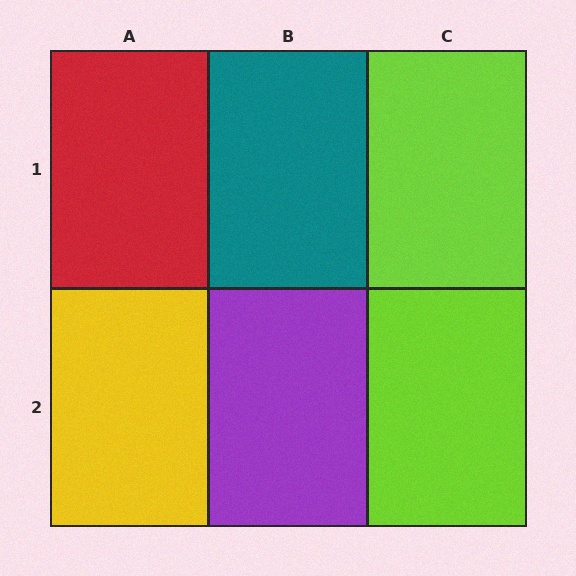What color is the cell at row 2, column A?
Yellow.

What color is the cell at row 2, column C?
Lime.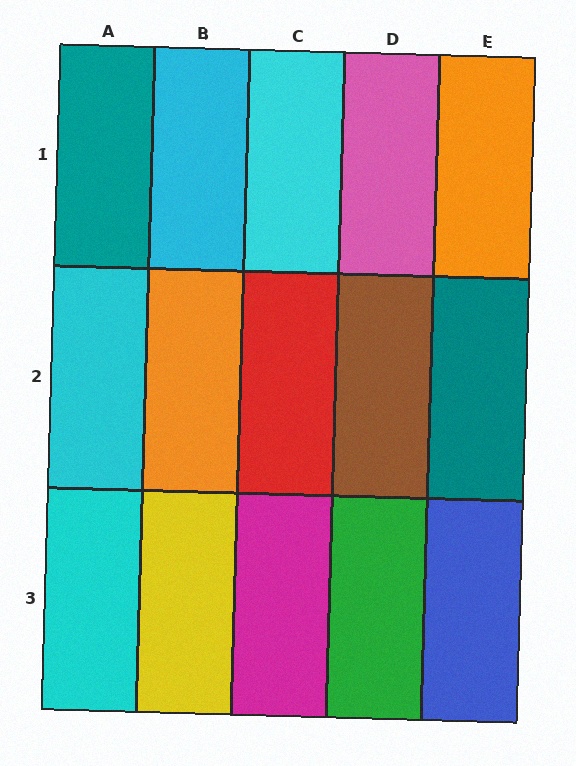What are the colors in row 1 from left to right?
Teal, cyan, cyan, pink, orange.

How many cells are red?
1 cell is red.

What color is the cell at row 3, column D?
Green.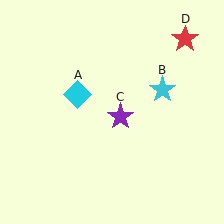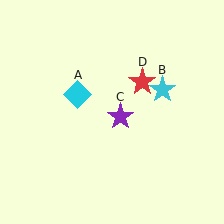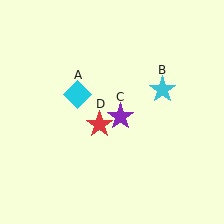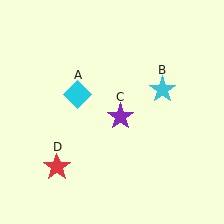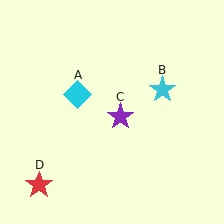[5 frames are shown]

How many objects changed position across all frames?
1 object changed position: red star (object D).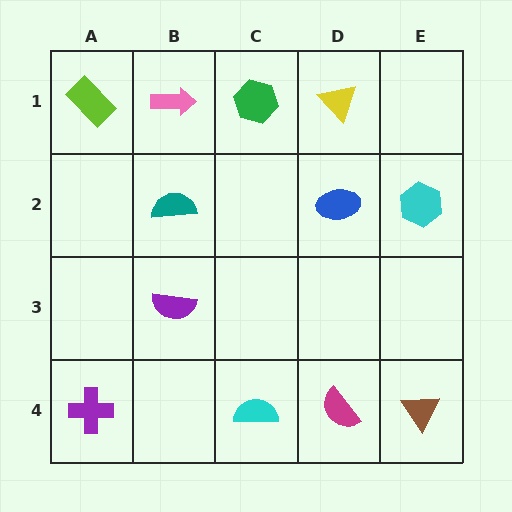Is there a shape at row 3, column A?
No, that cell is empty.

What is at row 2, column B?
A teal semicircle.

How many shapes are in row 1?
4 shapes.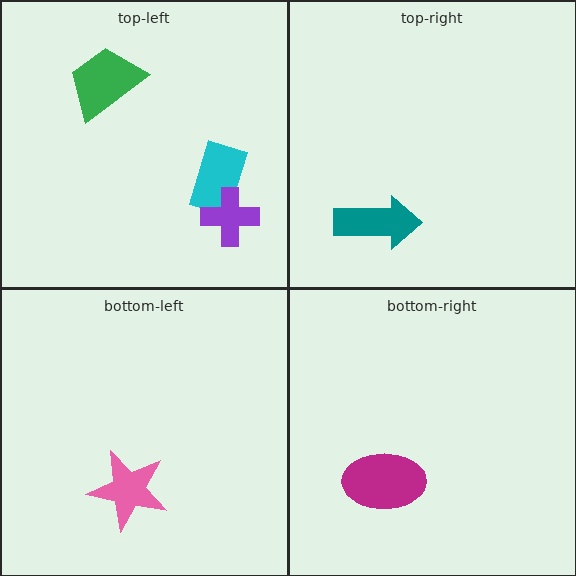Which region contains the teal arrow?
The top-right region.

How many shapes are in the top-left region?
3.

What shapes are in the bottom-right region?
The magenta ellipse.